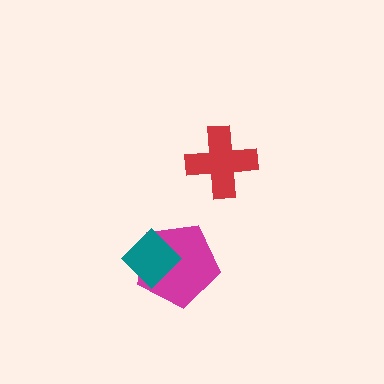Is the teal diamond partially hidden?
No, no other shape covers it.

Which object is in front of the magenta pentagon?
The teal diamond is in front of the magenta pentagon.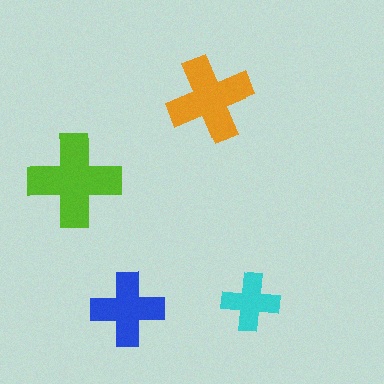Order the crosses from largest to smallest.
the lime one, the orange one, the blue one, the cyan one.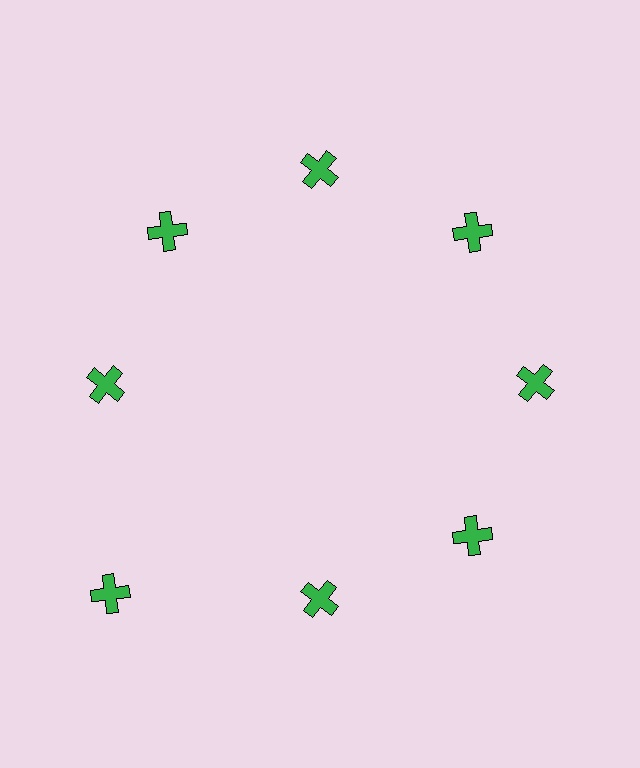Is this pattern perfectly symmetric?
No. The 8 green crosses are arranged in a ring, but one element near the 8 o'clock position is pushed outward from the center, breaking the 8-fold rotational symmetry.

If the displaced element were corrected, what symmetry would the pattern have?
It would have 8-fold rotational symmetry — the pattern would map onto itself every 45 degrees.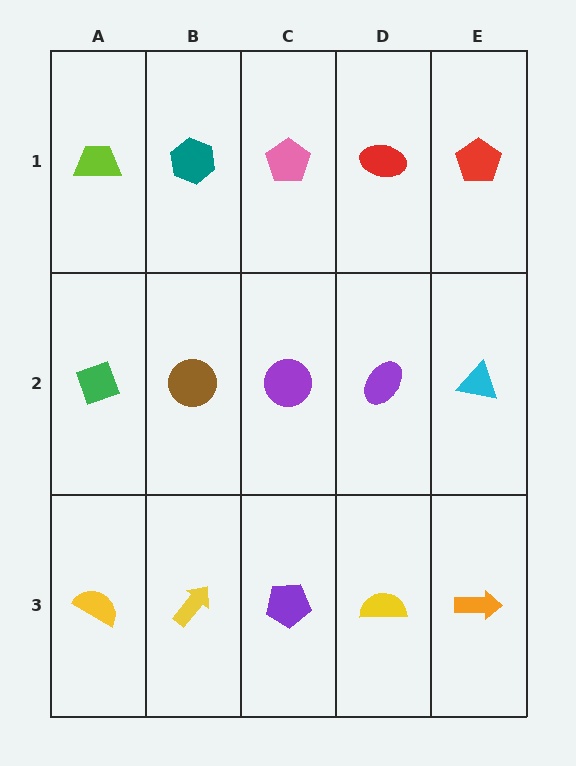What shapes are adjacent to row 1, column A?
A green diamond (row 2, column A), a teal hexagon (row 1, column B).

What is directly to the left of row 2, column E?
A purple ellipse.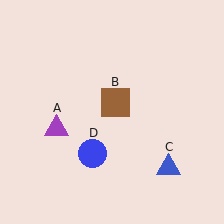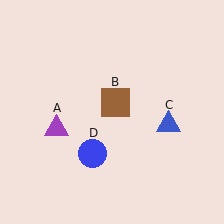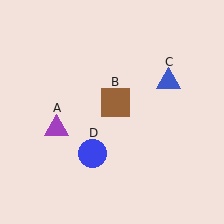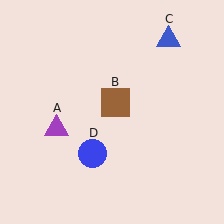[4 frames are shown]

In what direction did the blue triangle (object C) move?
The blue triangle (object C) moved up.